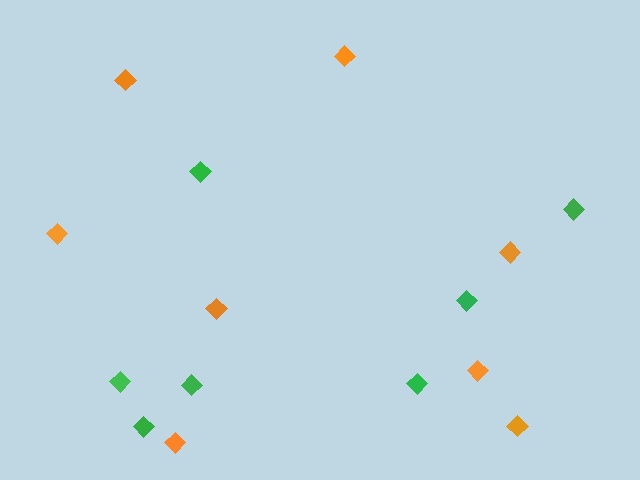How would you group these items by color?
There are 2 groups: one group of green diamonds (7) and one group of orange diamonds (8).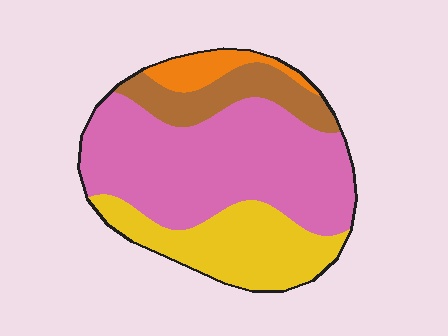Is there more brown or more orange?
Brown.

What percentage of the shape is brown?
Brown takes up less than a quarter of the shape.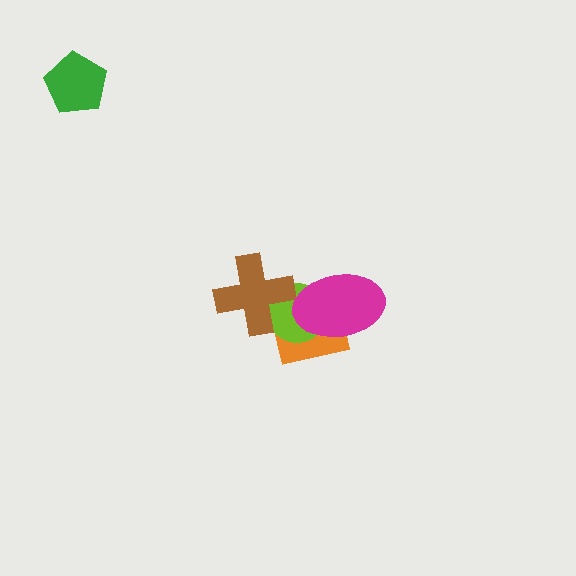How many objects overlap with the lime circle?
3 objects overlap with the lime circle.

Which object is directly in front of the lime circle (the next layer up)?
The brown cross is directly in front of the lime circle.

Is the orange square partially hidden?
Yes, it is partially covered by another shape.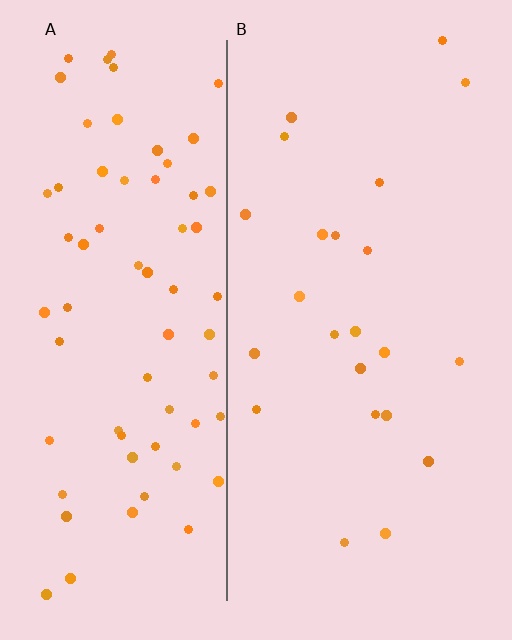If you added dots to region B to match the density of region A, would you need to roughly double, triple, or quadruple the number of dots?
Approximately triple.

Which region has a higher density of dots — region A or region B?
A (the left).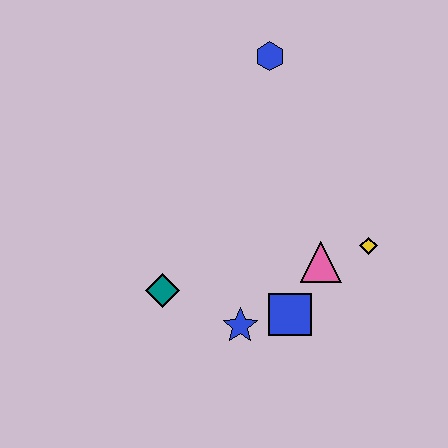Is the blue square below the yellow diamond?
Yes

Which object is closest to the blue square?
The blue star is closest to the blue square.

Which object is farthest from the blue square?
The blue hexagon is farthest from the blue square.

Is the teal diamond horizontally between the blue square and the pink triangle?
No